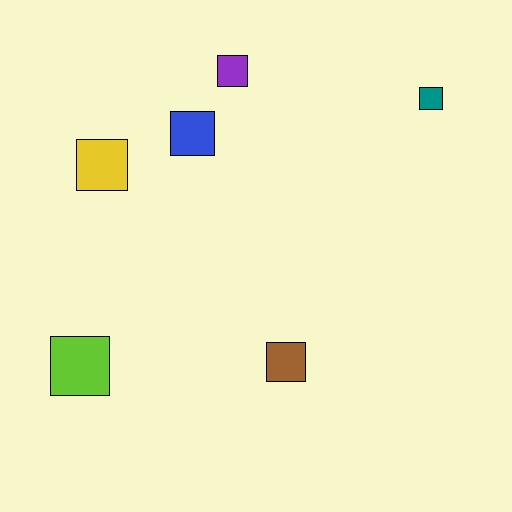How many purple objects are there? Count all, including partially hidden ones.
There is 1 purple object.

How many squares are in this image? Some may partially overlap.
There are 6 squares.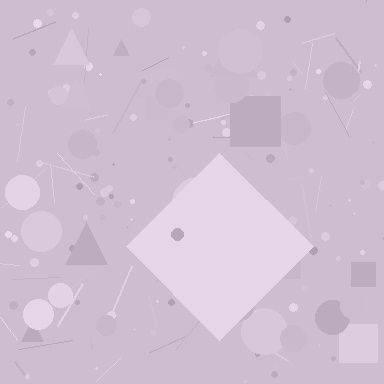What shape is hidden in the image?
A diamond is hidden in the image.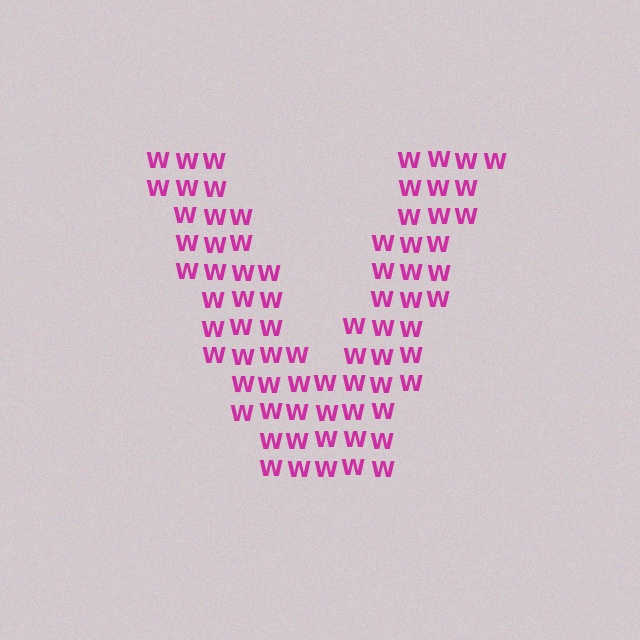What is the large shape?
The large shape is the letter V.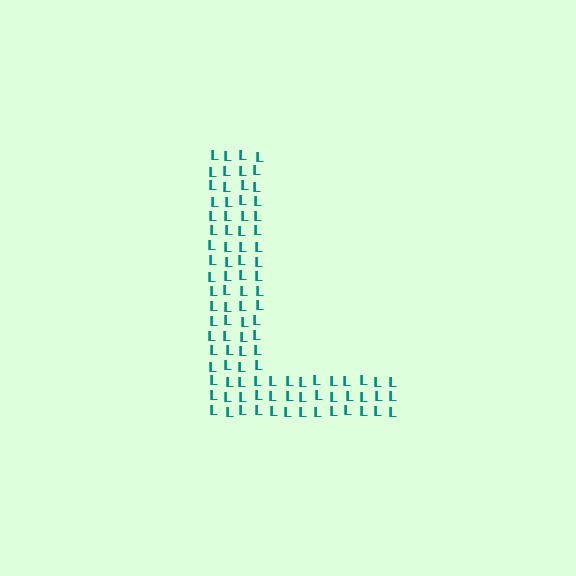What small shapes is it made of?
It is made of small letter L's.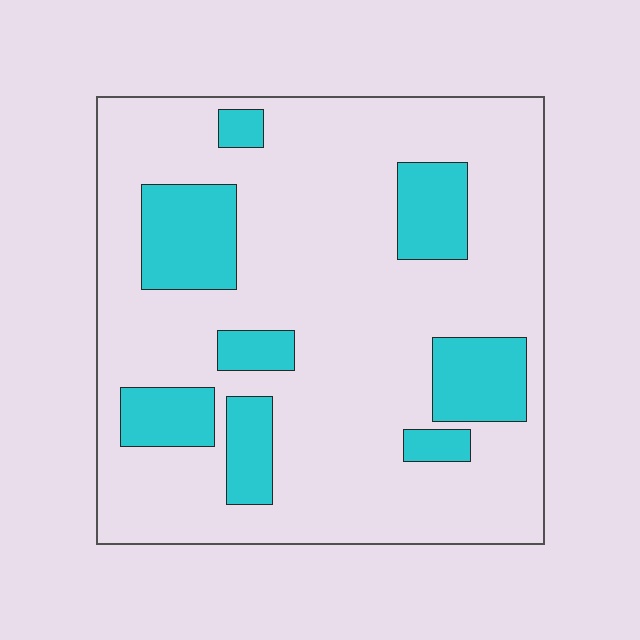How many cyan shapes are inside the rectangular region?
8.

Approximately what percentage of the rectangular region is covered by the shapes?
Approximately 20%.